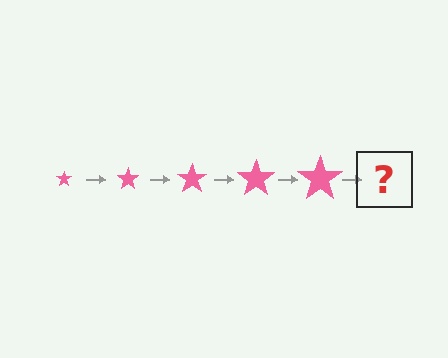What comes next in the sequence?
The next element should be a pink star, larger than the previous one.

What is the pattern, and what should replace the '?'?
The pattern is that the star gets progressively larger each step. The '?' should be a pink star, larger than the previous one.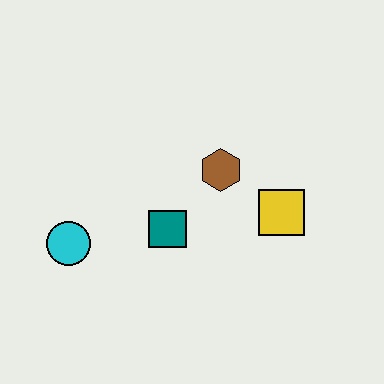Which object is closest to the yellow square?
The brown hexagon is closest to the yellow square.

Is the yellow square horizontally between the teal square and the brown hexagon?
No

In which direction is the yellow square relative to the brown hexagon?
The yellow square is to the right of the brown hexagon.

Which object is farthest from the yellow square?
The cyan circle is farthest from the yellow square.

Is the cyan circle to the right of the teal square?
No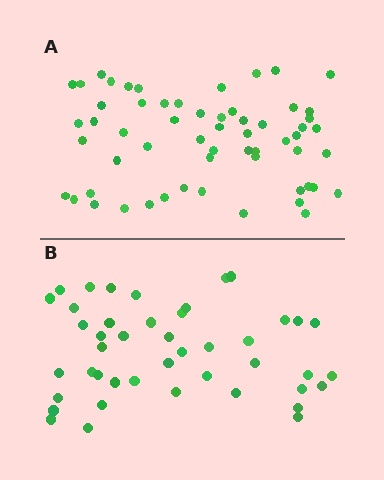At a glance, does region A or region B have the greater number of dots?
Region A (the top region) has more dots.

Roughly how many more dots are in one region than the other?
Region A has approximately 15 more dots than region B.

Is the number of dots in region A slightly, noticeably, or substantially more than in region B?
Region A has noticeably more, but not dramatically so. The ratio is roughly 1.3 to 1.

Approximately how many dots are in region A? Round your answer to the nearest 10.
About 60 dots. (The exact count is 59, which rounds to 60.)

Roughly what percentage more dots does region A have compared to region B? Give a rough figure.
About 35% more.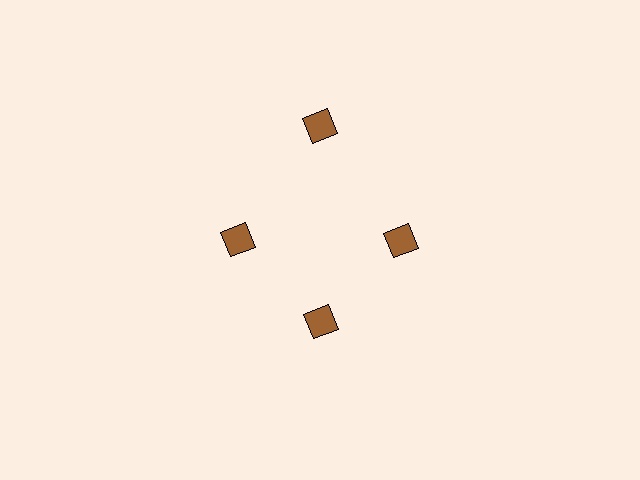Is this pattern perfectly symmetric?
No. The 4 brown diamonds are arranged in a ring, but one element near the 12 o'clock position is pushed outward from the center, breaking the 4-fold rotational symmetry.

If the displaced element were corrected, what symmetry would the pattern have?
It would have 4-fold rotational symmetry — the pattern would map onto itself every 90 degrees.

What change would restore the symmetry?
The symmetry would be restored by moving it inward, back onto the ring so that all 4 diamonds sit at equal angles and equal distance from the center.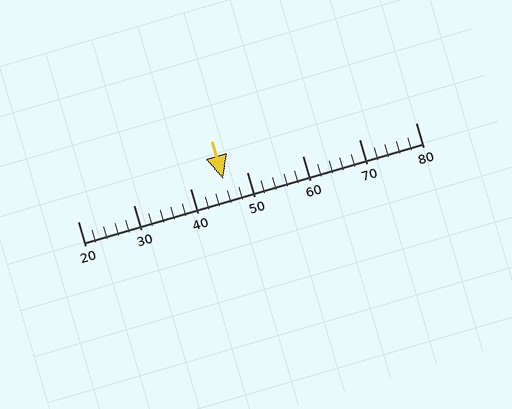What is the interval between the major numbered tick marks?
The major tick marks are spaced 10 units apart.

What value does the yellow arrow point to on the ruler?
The yellow arrow points to approximately 46.